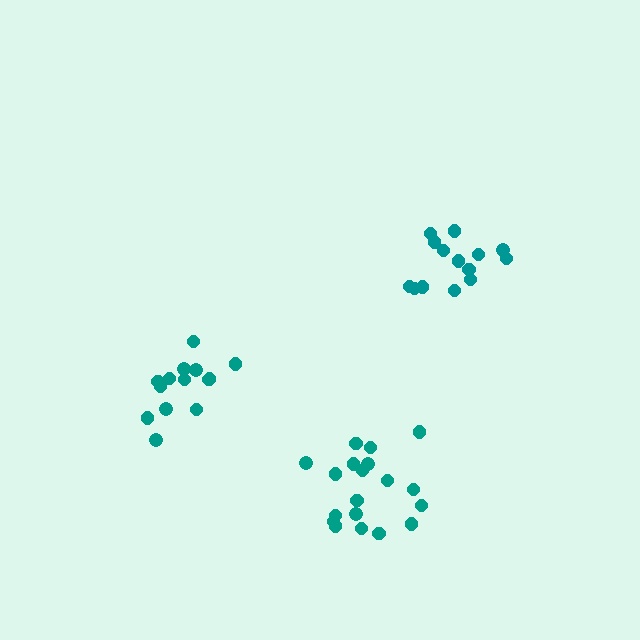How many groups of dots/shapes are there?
There are 3 groups.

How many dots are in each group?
Group 1: 14 dots, Group 2: 19 dots, Group 3: 14 dots (47 total).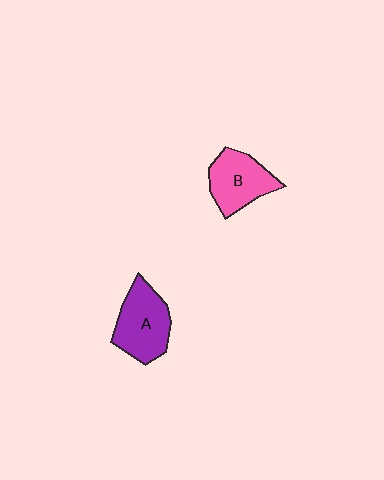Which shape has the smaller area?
Shape B (pink).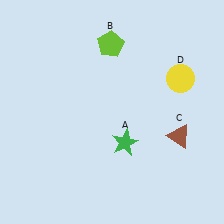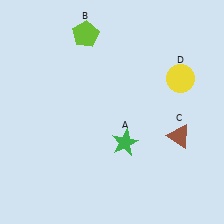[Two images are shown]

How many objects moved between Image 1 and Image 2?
1 object moved between the two images.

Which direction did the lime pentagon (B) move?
The lime pentagon (B) moved left.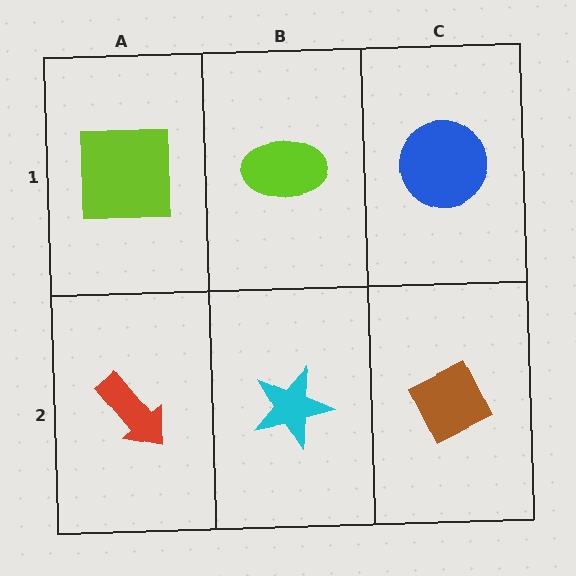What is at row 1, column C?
A blue circle.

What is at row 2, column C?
A brown diamond.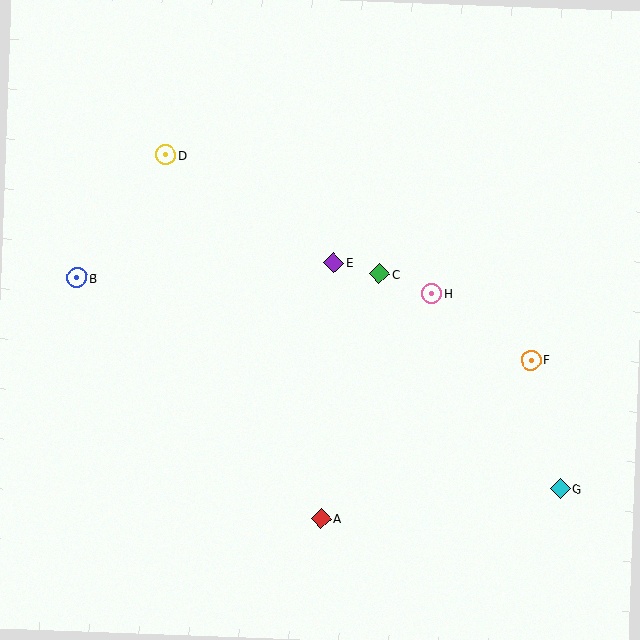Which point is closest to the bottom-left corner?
Point A is closest to the bottom-left corner.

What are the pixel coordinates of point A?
Point A is at (321, 518).